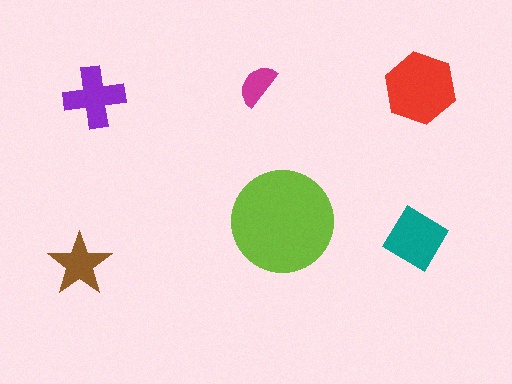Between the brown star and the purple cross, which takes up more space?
The purple cross.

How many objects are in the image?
There are 6 objects in the image.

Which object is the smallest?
The magenta semicircle.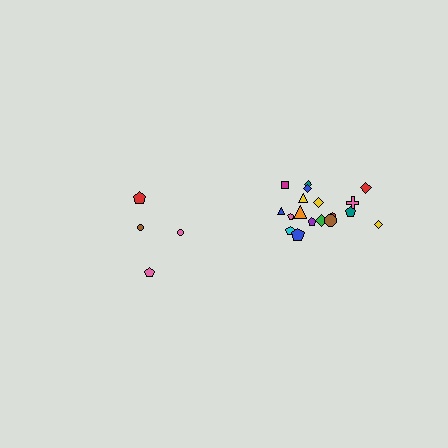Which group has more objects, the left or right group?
The right group.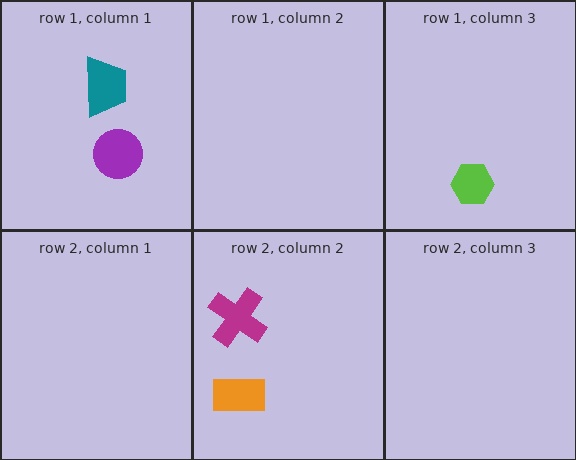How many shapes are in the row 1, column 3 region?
1.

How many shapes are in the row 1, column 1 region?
2.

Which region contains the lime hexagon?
The row 1, column 3 region.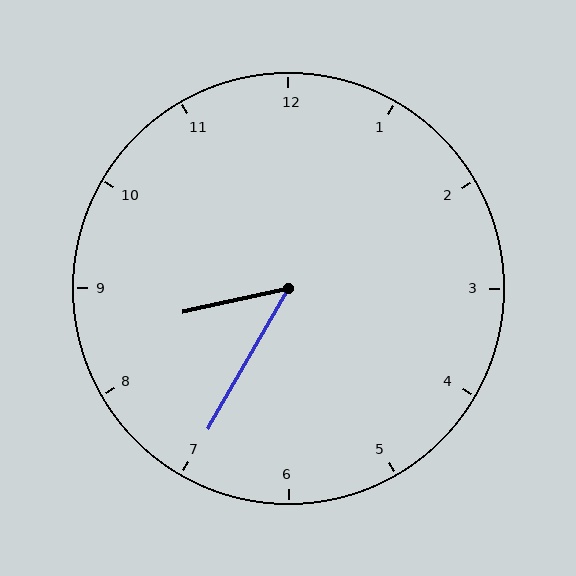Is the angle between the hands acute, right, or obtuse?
It is acute.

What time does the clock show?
8:35.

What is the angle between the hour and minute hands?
Approximately 48 degrees.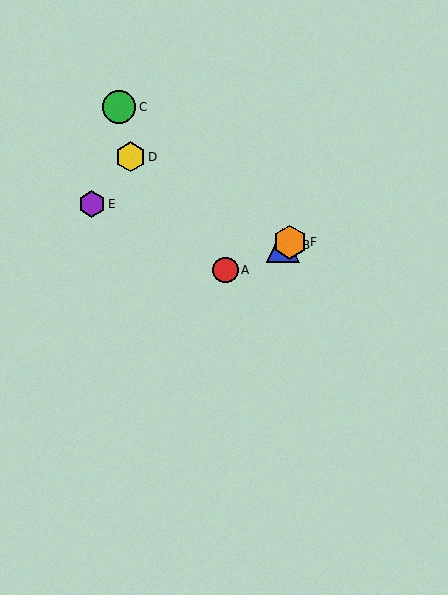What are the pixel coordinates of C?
Object C is at (119, 107).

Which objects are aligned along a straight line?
Objects A, B, F are aligned along a straight line.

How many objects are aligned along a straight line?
3 objects (A, B, F) are aligned along a straight line.